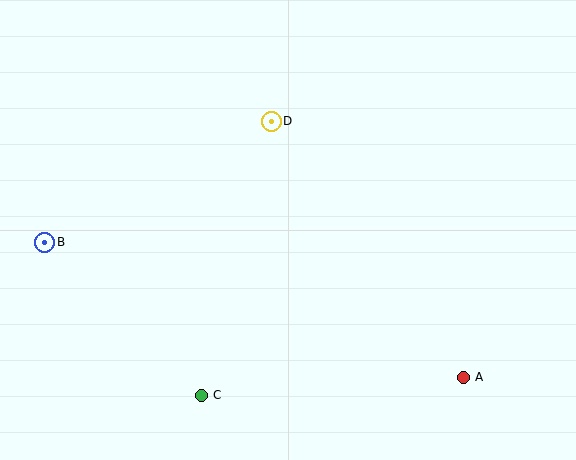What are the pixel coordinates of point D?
Point D is at (271, 121).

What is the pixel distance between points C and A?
The distance between C and A is 263 pixels.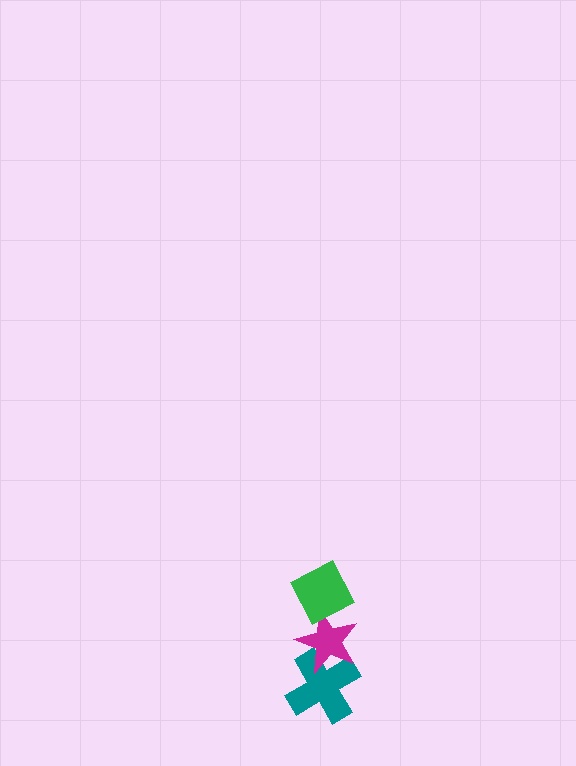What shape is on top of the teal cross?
The magenta star is on top of the teal cross.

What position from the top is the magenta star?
The magenta star is 2nd from the top.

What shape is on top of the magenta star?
The green diamond is on top of the magenta star.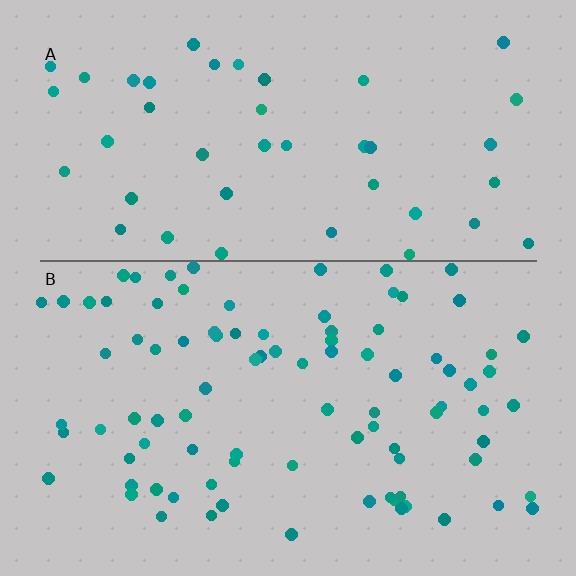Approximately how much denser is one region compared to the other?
Approximately 2.0× — region B over region A.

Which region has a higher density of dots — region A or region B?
B (the bottom).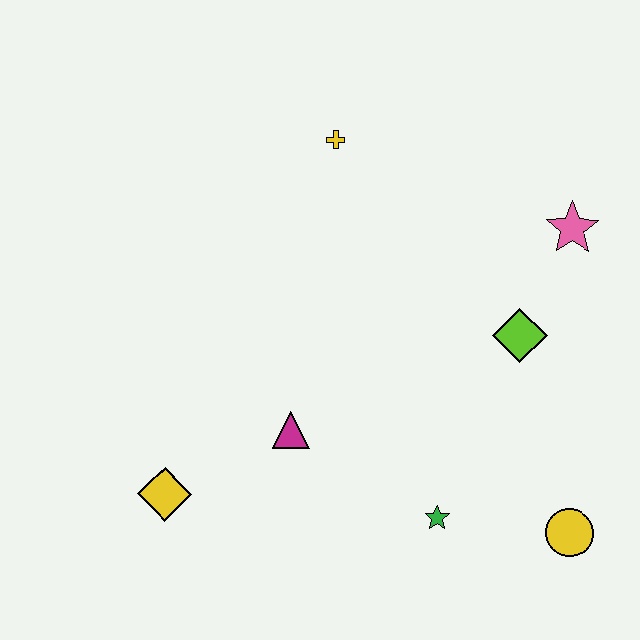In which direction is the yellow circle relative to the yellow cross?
The yellow circle is below the yellow cross.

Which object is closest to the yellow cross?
The pink star is closest to the yellow cross.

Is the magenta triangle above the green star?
Yes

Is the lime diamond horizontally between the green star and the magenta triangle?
No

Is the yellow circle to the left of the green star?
No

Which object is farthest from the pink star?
The yellow diamond is farthest from the pink star.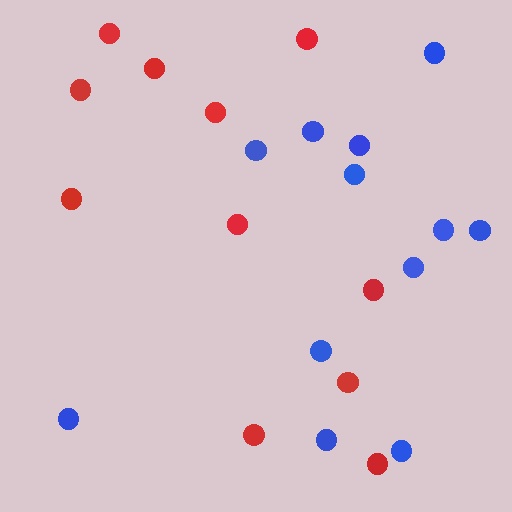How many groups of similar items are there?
There are 2 groups: one group of red circles (11) and one group of blue circles (12).